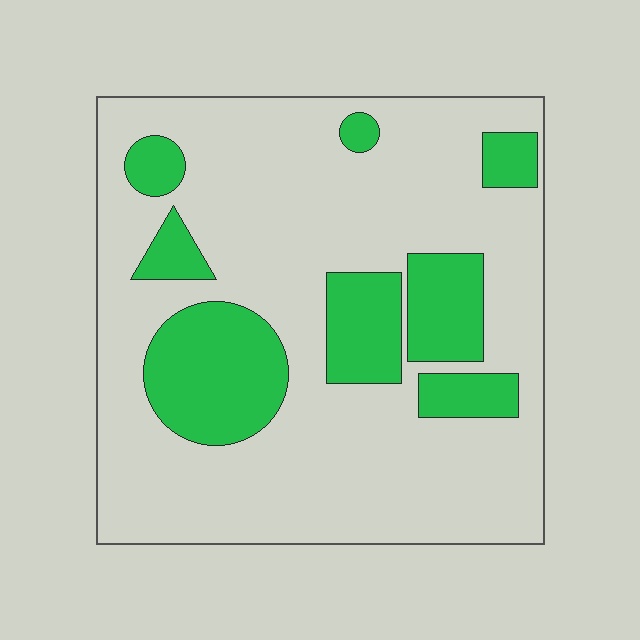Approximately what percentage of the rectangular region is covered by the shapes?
Approximately 25%.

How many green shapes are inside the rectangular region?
8.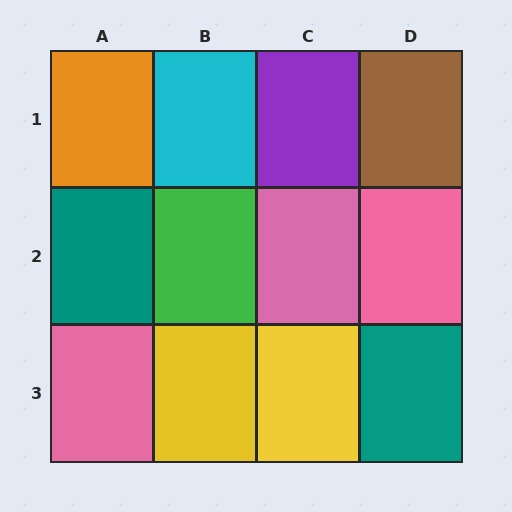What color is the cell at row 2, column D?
Pink.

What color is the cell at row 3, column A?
Pink.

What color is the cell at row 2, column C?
Pink.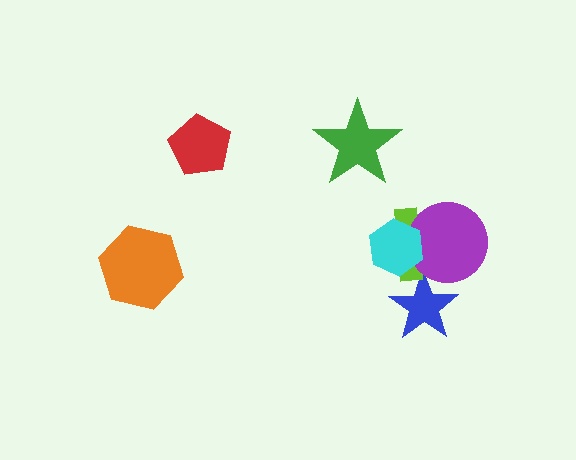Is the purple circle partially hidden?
Yes, it is partially covered by another shape.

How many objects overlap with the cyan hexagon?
2 objects overlap with the cyan hexagon.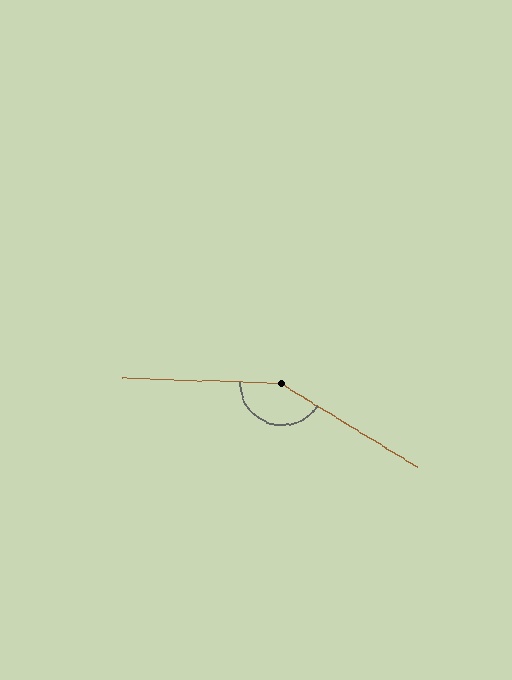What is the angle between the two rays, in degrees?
Approximately 150 degrees.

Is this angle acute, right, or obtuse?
It is obtuse.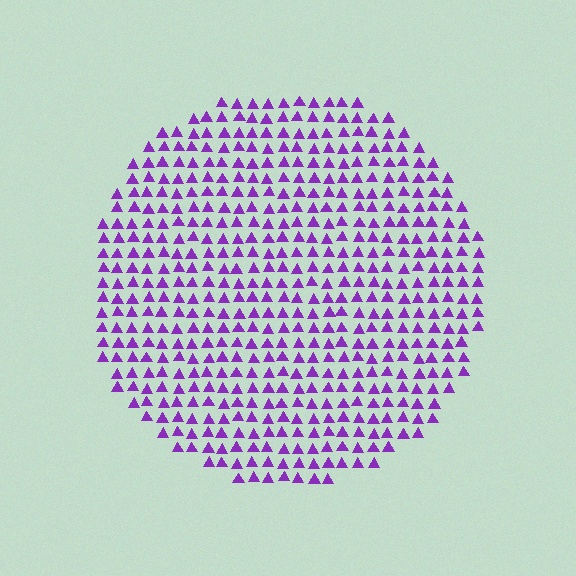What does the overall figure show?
The overall figure shows a circle.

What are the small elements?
The small elements are triangles.